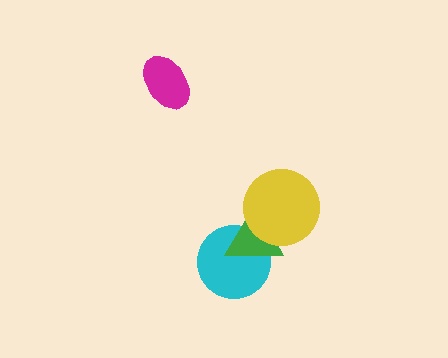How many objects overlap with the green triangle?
2 objects overlap with the green triangle.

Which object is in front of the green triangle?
The yellow circle is in front of the green triangle.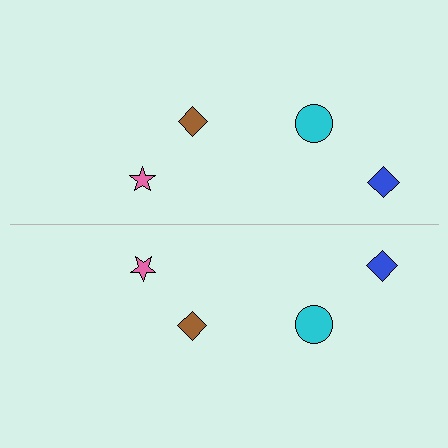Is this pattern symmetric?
Yes, this pattern has bilateral (reflection) symmetry.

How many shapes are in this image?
There are 8 shapes in this image.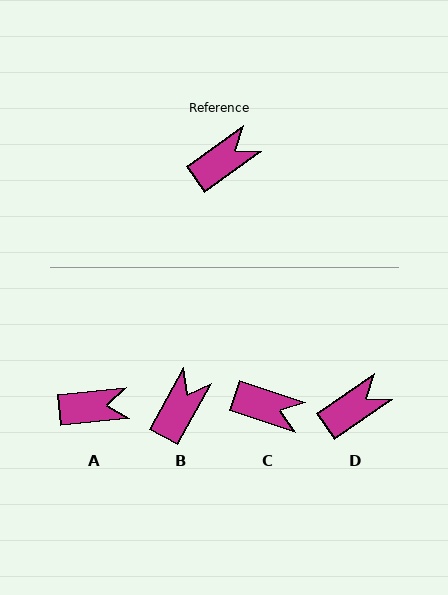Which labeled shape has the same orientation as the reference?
D.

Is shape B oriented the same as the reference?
No, it is off by about 27 degrees.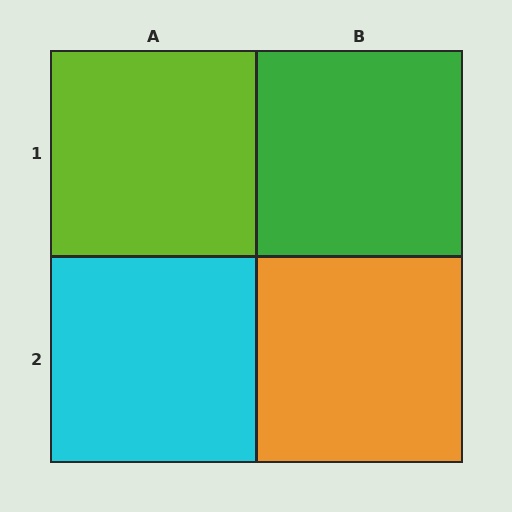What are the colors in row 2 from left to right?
Cyan, orange.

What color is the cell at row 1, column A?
Lime.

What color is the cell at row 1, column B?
Green.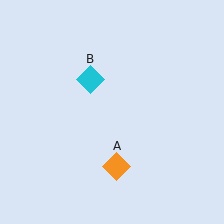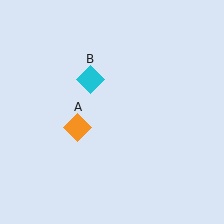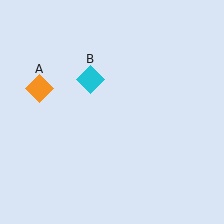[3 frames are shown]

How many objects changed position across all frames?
1 object changed position: orange diamond (object A).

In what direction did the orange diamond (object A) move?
The orange diamond (object A) moved up and to the left.